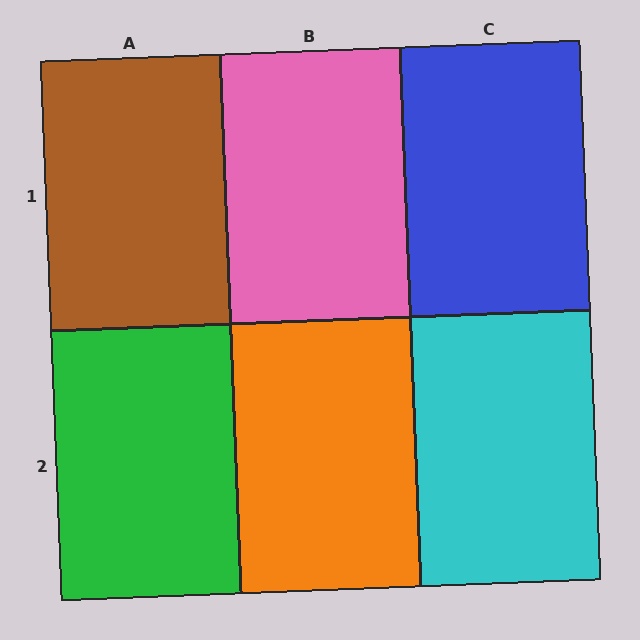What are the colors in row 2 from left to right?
Green, orange, cyan.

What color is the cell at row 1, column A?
Brown.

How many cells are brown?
1 cell is brown.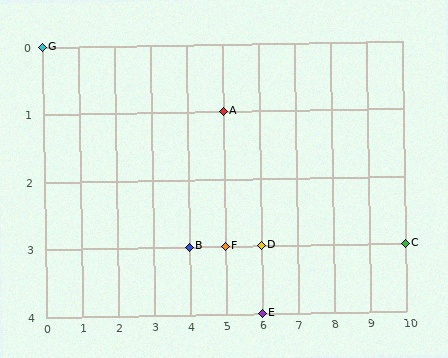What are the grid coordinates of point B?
Point B is at grid coordinates (4, 3).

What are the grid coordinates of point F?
Point F is at grid coordinates (5, 3).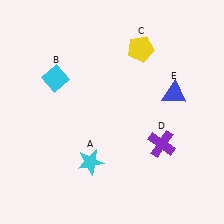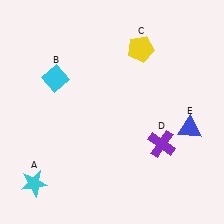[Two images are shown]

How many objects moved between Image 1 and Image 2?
2 objects moved between the two images.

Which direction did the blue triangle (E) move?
The blue triangle (E) moved down.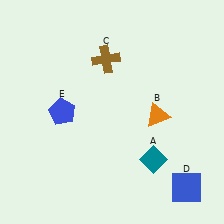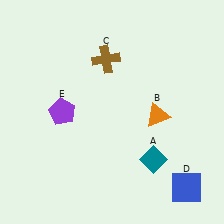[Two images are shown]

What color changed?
The pentagon (E) changed from blue in Image 1 to purple in Image 2.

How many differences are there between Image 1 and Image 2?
There is 1 difference between the two images.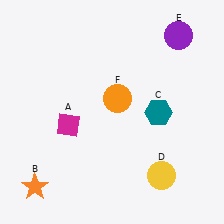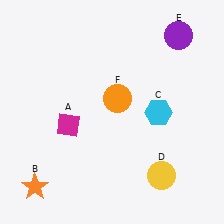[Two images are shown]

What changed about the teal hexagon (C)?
In Image 1, C is teal. In Image 2, it changed to cyan.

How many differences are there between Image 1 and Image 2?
There is 1 difference between the two images.